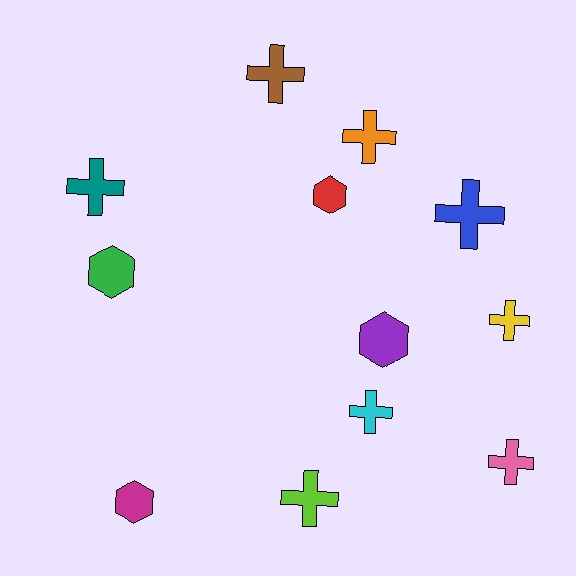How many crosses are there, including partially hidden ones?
There are 8 crosses.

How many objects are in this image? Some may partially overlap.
There are 12 objects.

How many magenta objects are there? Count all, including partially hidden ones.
There is 1 magenta object.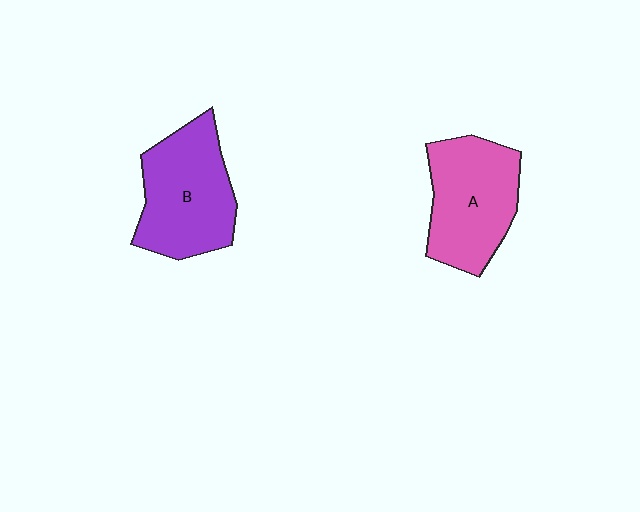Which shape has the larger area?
Shape B (purple).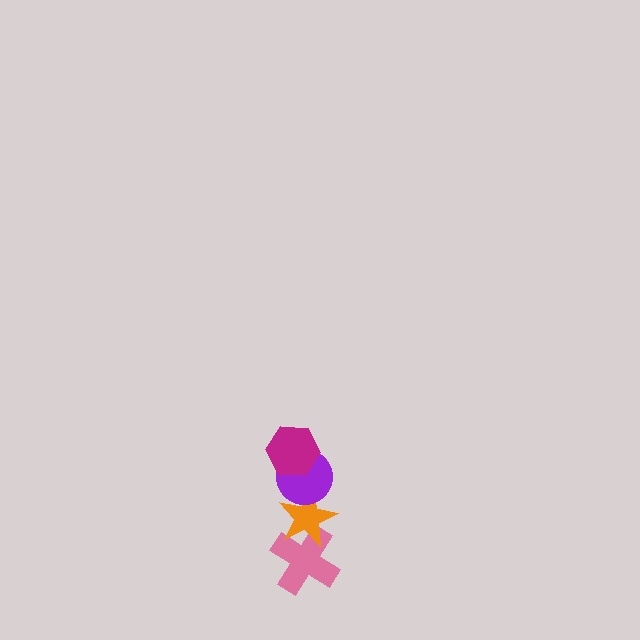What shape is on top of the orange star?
The purple circle is on top of the orange star.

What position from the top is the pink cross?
The pink cross is 4th from the top.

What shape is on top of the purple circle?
The magenta hexagon is on top of the purple circle.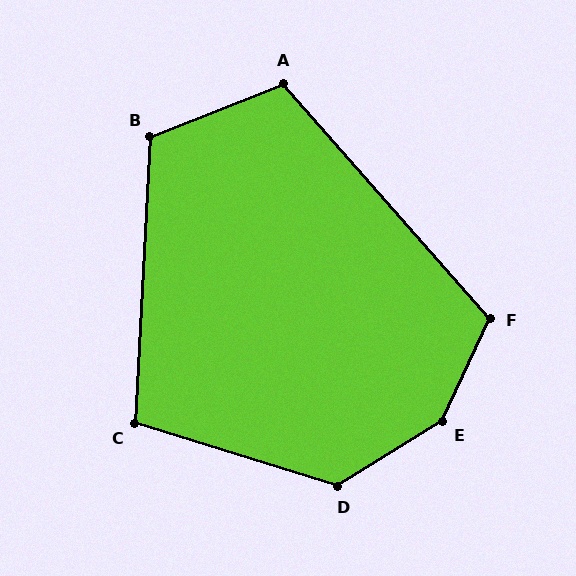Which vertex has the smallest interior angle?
C, at approximately 104 degrees.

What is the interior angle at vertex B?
Approximately 115 degrees (obtuse).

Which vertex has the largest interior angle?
E, at approximately 146 degrees.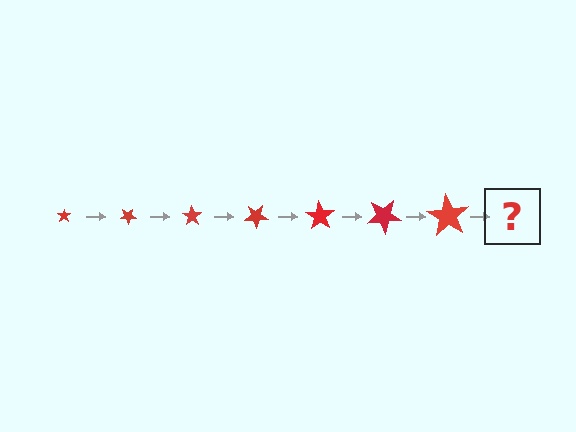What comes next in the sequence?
The next element should be a star, larger than the previous one and rotated 245 degrees from the start.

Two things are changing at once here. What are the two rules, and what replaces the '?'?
The two rules are that the star grows larger each step and it rotates 35 degrees each step. The '?' should be a star, larger than the previous one and rotated 245 degrees from the start.